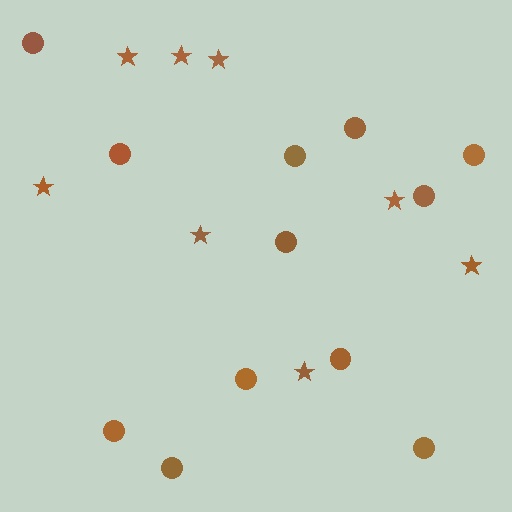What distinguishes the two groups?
There are 2 groups: one group of stars (8) and one group of circles (12).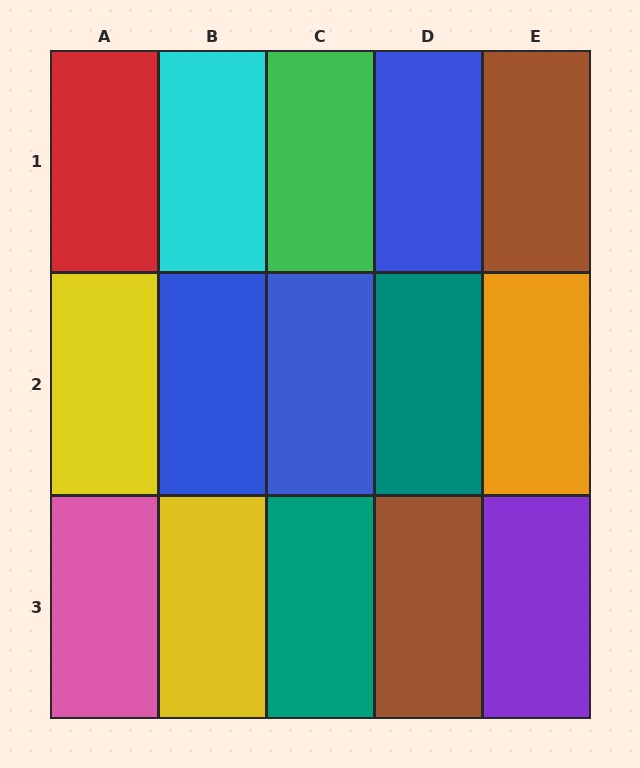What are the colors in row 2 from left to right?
Yellow, blue, blue, teal, orange.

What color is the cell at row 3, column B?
Yellow.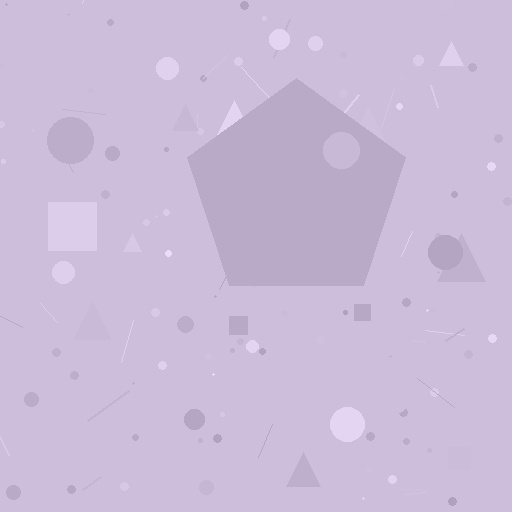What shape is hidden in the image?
A pentagon is hidden in the image.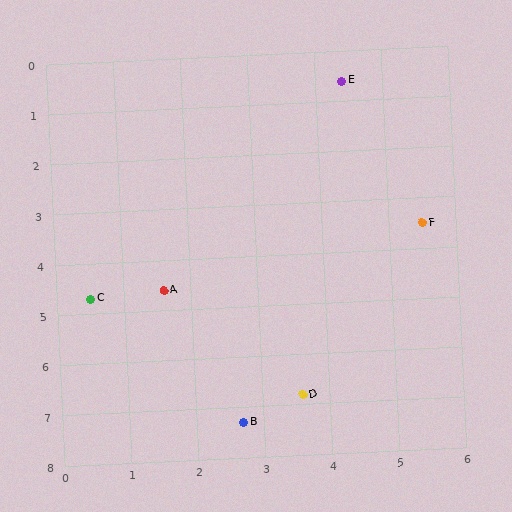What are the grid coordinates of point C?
Point C is at approximately (0.5, 4.7).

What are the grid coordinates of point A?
Point A is at approximately (1.6, 4.6).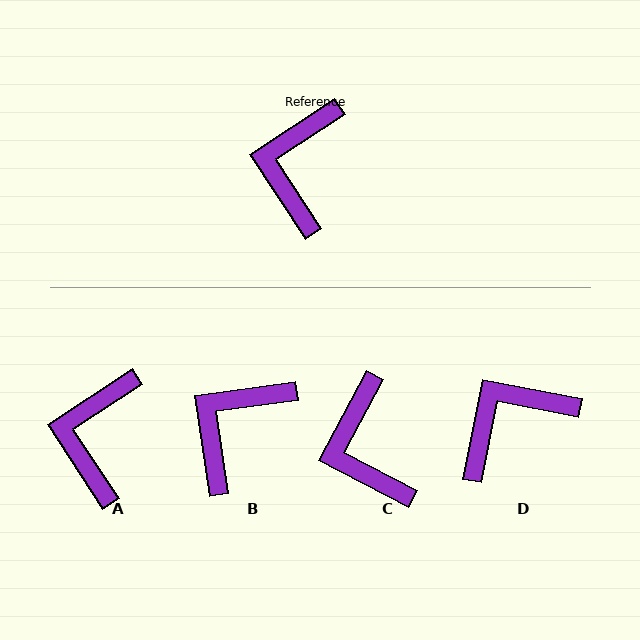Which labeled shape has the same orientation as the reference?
A.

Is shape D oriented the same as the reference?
No, it is off by about 44 degrees.